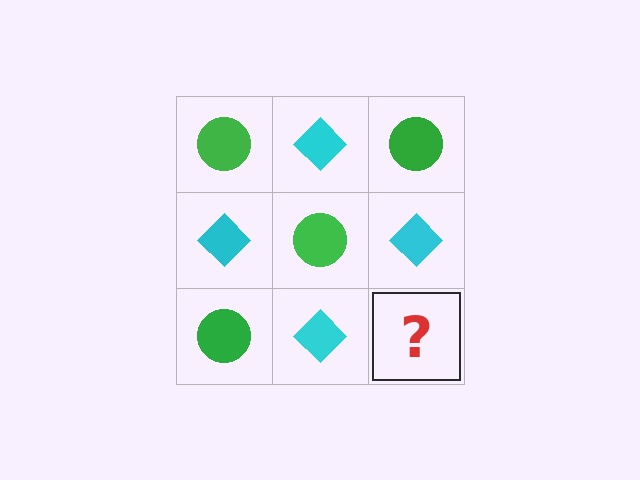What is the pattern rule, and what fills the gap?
The rule is that it alternates green circle and cyan diamond in a checkerboard pattern. The gap should be filled with a green circle.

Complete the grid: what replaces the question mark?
The question mark should be replaced with a green circle.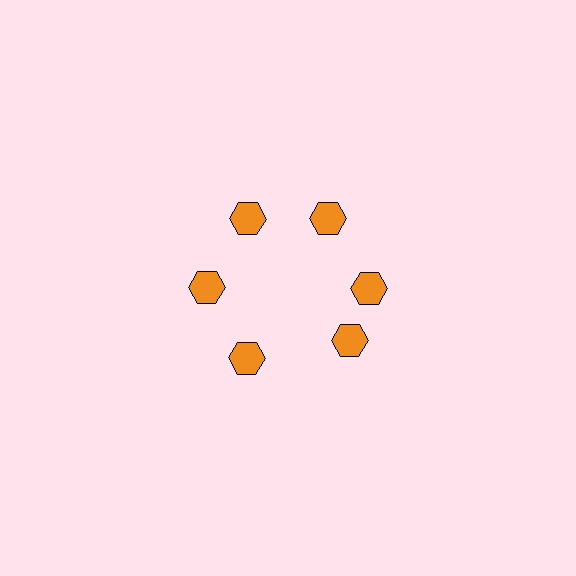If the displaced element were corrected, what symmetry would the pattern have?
It would have 6-fold rotational symmetry — the pattern would map onto itself every 60 degrees.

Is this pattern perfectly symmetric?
No. The 6 orange hexagons are arranged in a ring, but one element near the 5 o'clock position is rotated out of alignment along the ring, breaking the 6-fold rotational symmetry.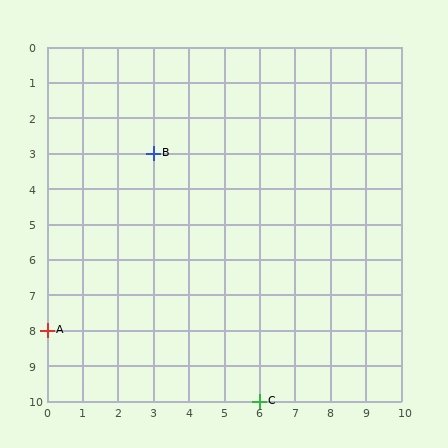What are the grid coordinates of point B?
Point B is at grid coordinates (3, 3).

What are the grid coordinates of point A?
Point A is at grid coordinates (0, 8).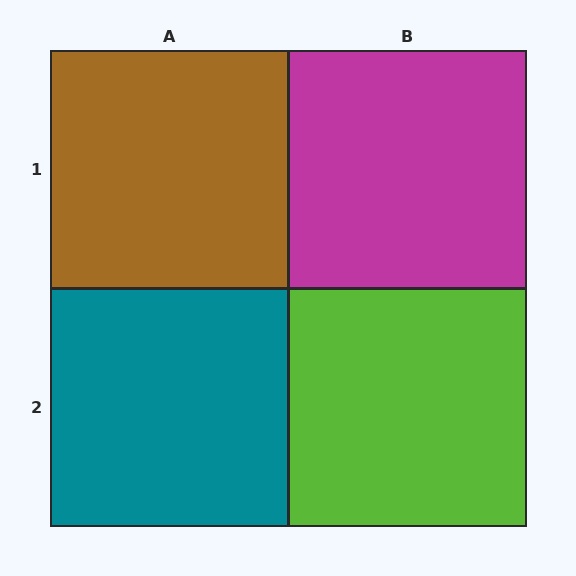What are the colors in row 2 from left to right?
Teal, lime.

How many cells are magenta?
1 cell is magenta.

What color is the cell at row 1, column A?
Brown.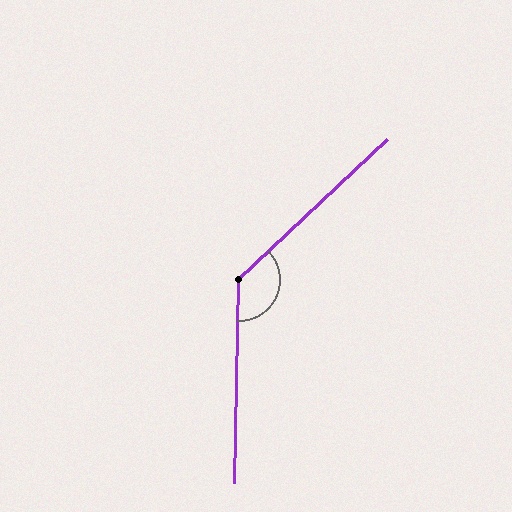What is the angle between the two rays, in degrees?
Approximately 135 degrees.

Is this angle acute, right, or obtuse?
It is obtuse.